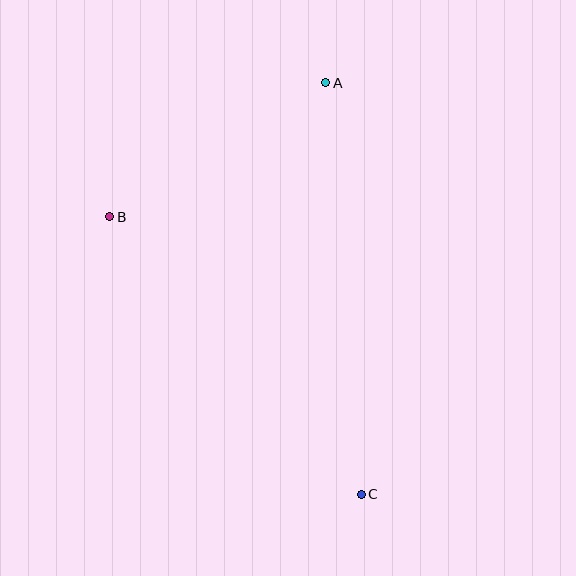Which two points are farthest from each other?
Points A and C are farthest from each other.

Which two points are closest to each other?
Points A and B are closest to each other.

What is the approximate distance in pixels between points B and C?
The distance between B and C is approximately 374 pixels.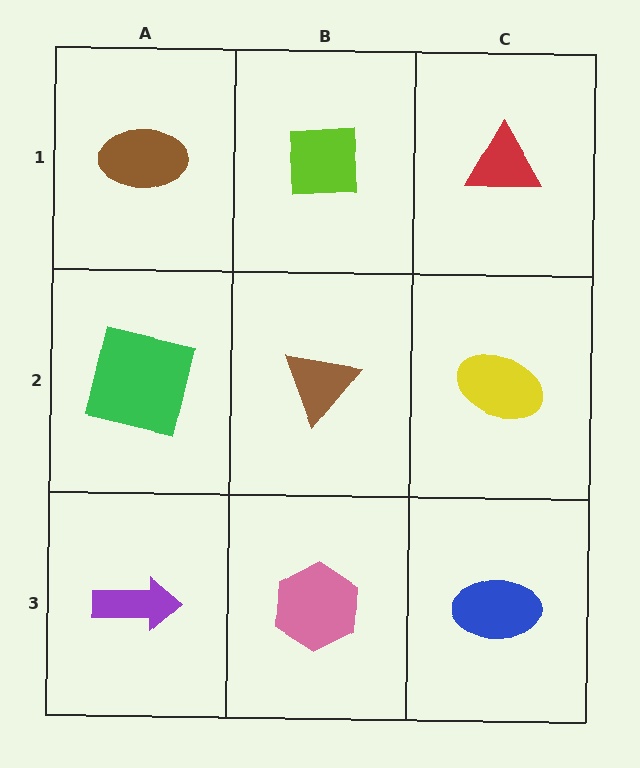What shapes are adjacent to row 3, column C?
A yellow ellipse (row 2, column C), a pink hexagon (row 3, column B).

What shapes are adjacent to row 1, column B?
A brown triangle (row 2, column B), a brown ellipse (row 1, column A), a red triangle (row 1, column C).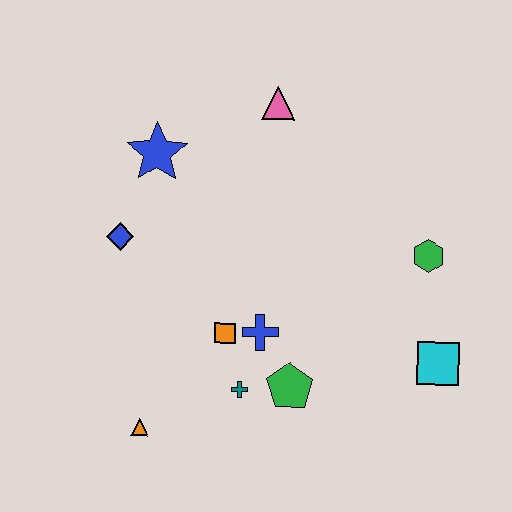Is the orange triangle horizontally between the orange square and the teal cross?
No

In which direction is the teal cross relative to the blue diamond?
The teal cross is below the blue diamond.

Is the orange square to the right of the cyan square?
No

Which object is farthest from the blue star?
The cyan square is farthest from the blue star.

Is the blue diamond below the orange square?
No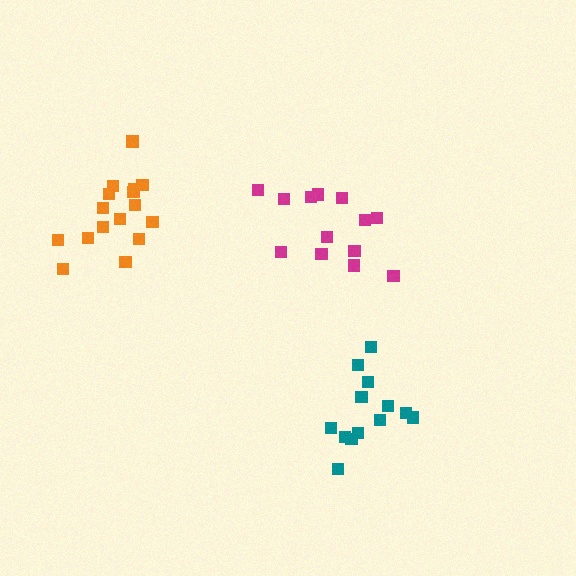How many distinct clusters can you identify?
There are 3 distinct clusters.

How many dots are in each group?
Group 1: 16 dots, Group 2: 13 dots, Group 3: 13 dots (42 total).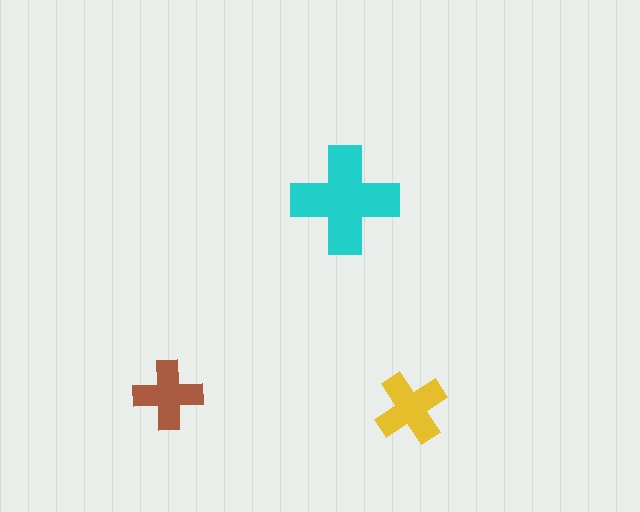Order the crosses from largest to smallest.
the cyan one, the yellow one, the brown one.